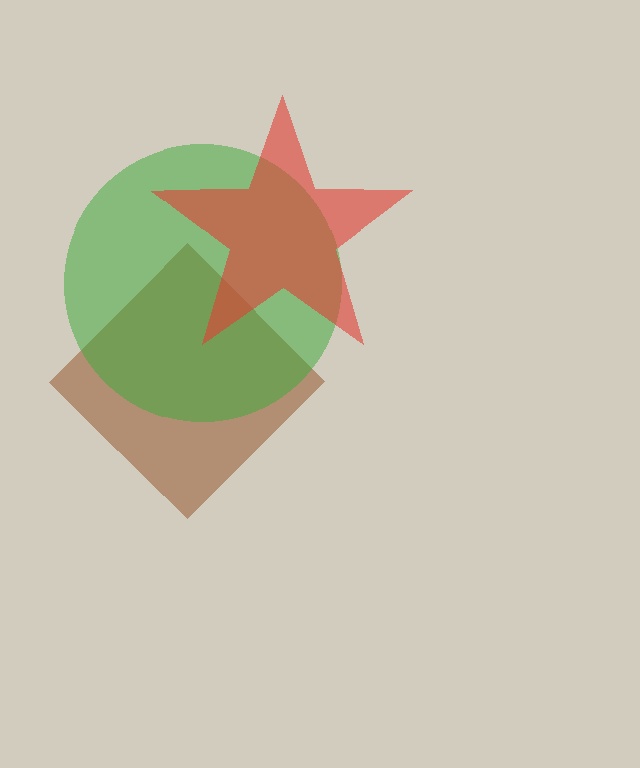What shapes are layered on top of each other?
The layered shapes are: a brown diamond, a green circle, a red star.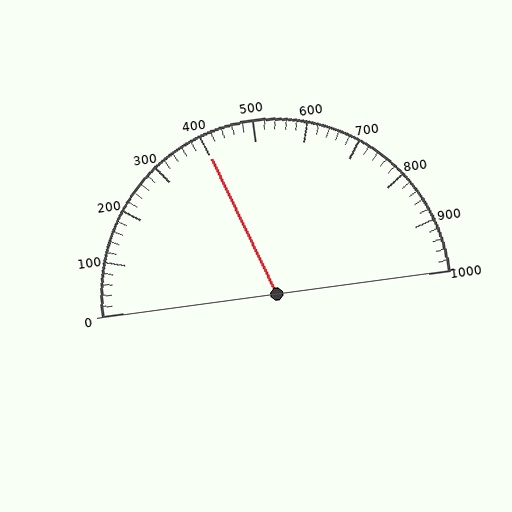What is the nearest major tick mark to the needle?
The nearest major tick mark is 400.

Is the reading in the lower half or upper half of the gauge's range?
The reading is in the lower half of the range (0 to 1000).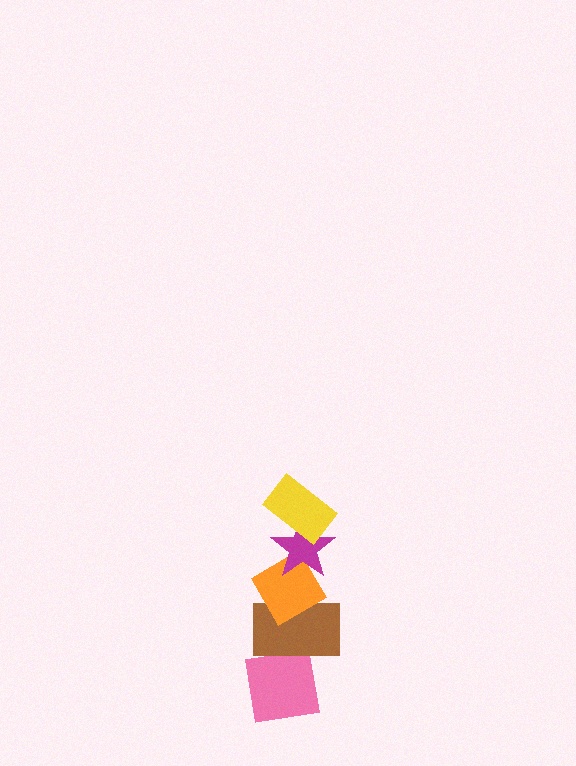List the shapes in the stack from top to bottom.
From top to bottom: the yellow rectangle, the magenta star, the orange diamond, the brown rectangle, the pink square.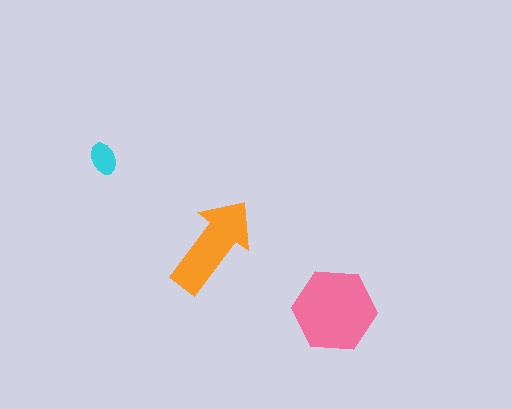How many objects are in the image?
There are 3 objects in the image.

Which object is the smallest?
The cyan ellipse.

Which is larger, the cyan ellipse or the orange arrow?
The orange arrow.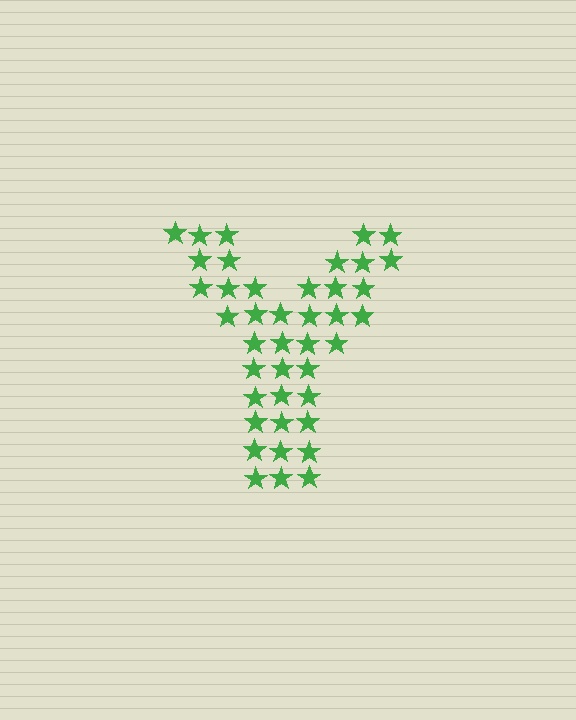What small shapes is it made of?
It is made of small stars.